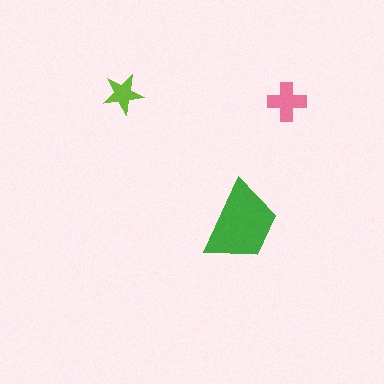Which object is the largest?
The green trapezoid.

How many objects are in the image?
There are 3 objects in the image.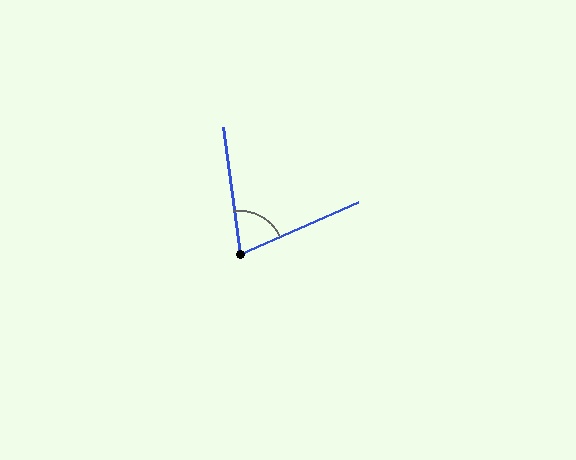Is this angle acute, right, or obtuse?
It is acute.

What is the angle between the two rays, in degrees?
Approximately 73 degrees.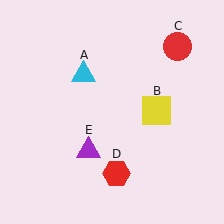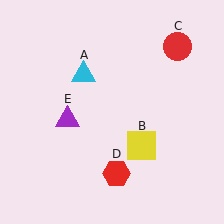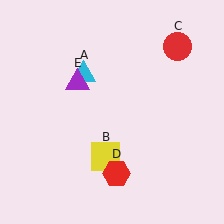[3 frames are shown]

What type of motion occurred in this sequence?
The yellow square (object B), purple triangle (object E) rotated clockwise around the center of the scene.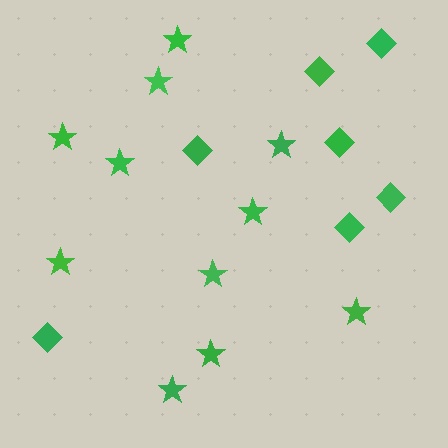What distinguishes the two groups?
There are 2 groups: one group of diamonds (7) and one group of stars (11).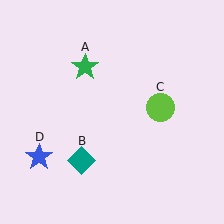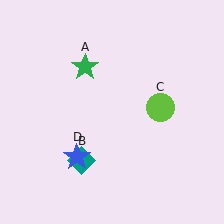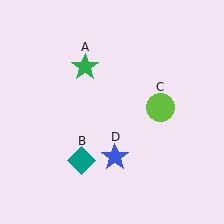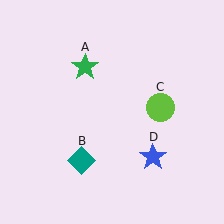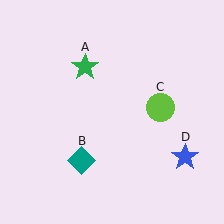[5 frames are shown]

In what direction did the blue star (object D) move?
The blue star (object D) moved right.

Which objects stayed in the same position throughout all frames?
Green star (object A) and teal diamond (object B) and lime circle (object C) remained stationary.